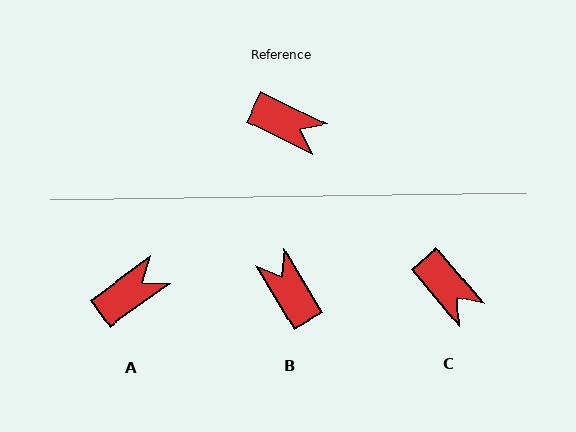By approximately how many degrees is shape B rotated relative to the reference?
Approximately 147 degrees counter-clockwise.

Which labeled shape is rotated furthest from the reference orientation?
B, about 147 degrees away.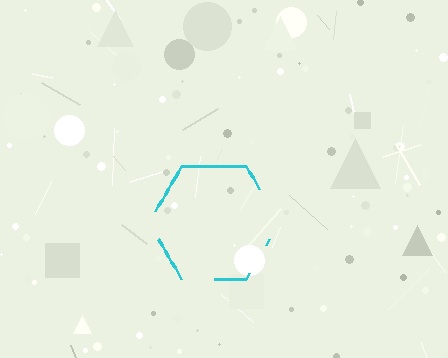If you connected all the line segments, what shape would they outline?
They would outline a hexagon.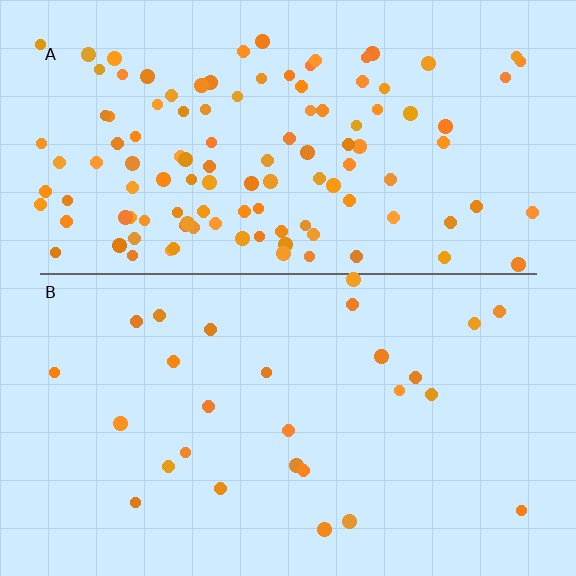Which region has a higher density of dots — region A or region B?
A (the top).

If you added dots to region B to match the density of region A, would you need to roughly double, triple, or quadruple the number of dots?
Approximately quadruple.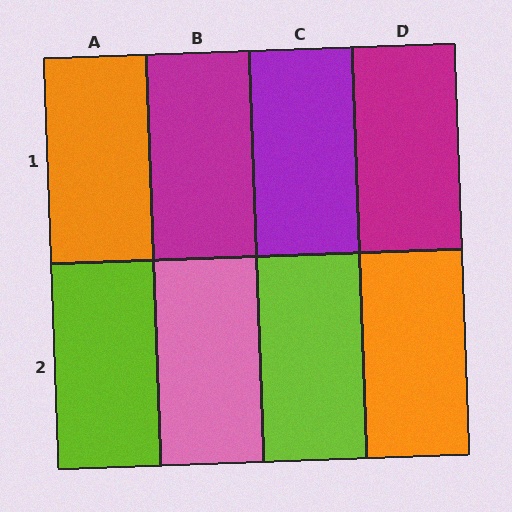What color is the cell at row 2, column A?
Lime.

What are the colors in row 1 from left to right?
Orange, magenta, purple, magenta.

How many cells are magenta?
2 cells are magenta.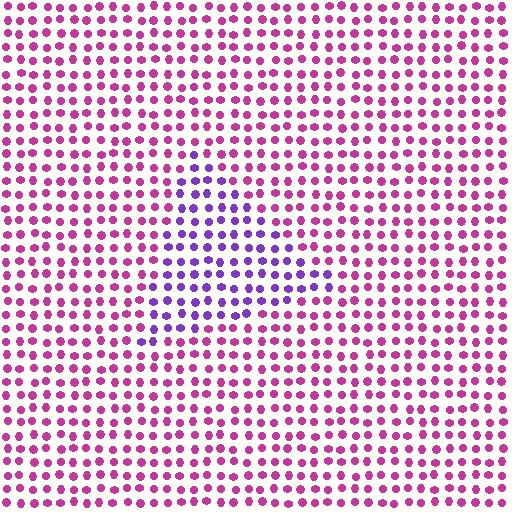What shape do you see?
I see a triangle.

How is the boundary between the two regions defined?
The boundary is defined purely by a slight shift in hue (about 46 degrees). Spacing, size, and orientation are identical on both sides.